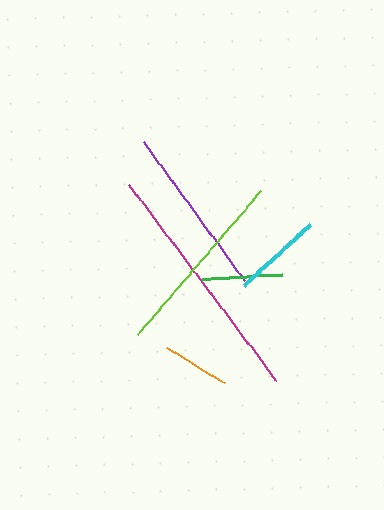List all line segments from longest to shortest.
From longest to shortest: magenta, lime, purple, cyan, green, orange.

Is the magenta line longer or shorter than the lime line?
The magenta line is longer than the lime line.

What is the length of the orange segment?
The orange segment is approximately 68 pixels long.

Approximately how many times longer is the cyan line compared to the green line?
The cyan line is approximately 1.1 times the length of the green line.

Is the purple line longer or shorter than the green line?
The purple line is longer than the green line.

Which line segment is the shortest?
The orange line is the shortest at approximately 68 pixels.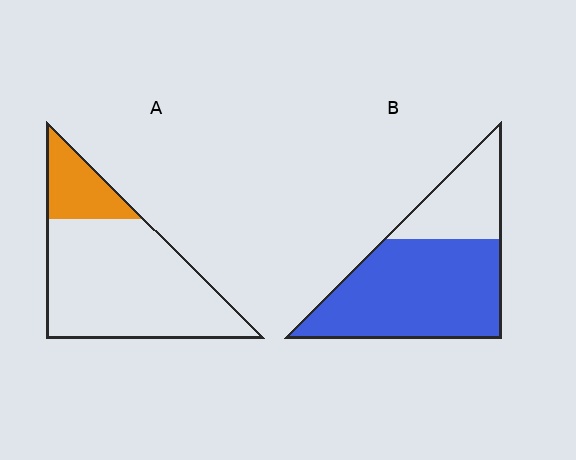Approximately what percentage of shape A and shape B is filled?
A is approximately 20% and B is approximately 70%.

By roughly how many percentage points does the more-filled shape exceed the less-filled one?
By roughly 50 percentage points (B over A).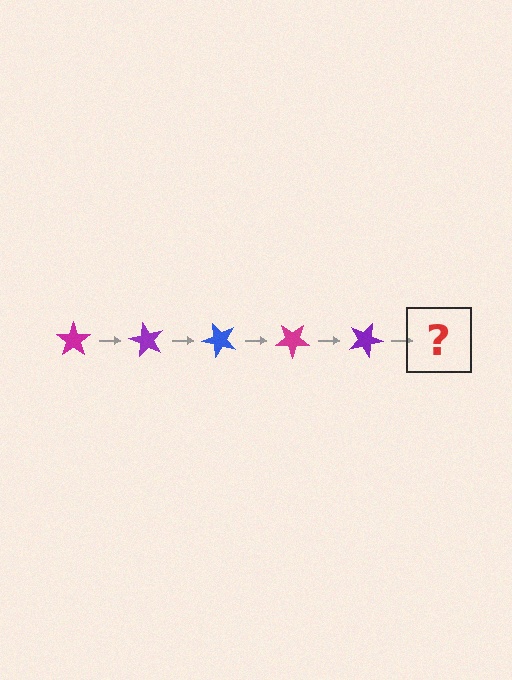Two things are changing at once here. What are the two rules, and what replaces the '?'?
The two rules are that it rotates 60 degrees each step and the color cycles through magenta, purple, and blue. The '?' should be a blue star, rotated 300 degrees from the start.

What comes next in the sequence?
The next element should be a blue star, rotated 300 degrees from the start.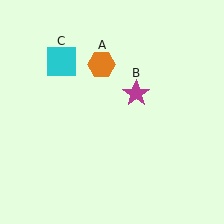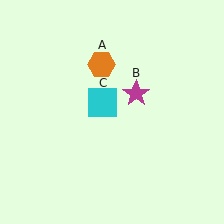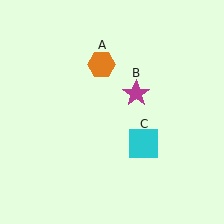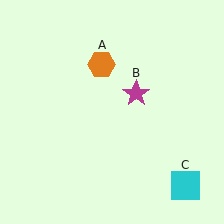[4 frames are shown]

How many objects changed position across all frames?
1 object changed position: cyan square (object C).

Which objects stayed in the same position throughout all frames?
Orange hexagon (object A) and magenta star (object B) remained stationary.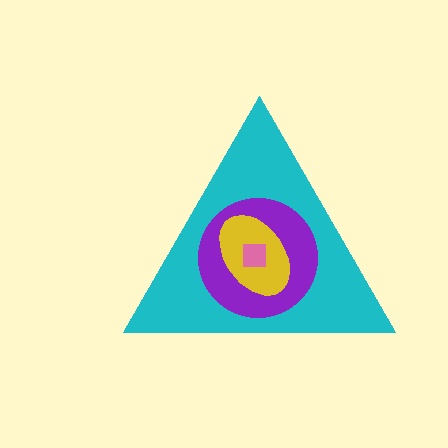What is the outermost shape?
The cyan triangle.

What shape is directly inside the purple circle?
The yellow ellipse.